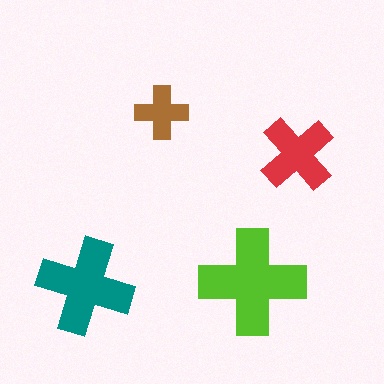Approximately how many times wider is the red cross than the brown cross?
About 1.5 times wider.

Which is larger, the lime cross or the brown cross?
The lime one.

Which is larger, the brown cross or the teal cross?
The teal one.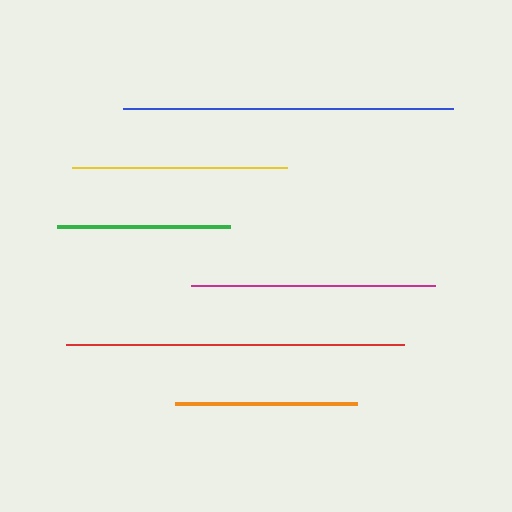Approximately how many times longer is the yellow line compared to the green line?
The yellow line is approximately 1.2 times the length of the green line.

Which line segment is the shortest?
The green line is the shortest at approximately 174 pixels.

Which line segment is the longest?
The red line is the longest at approximately 338 pixels.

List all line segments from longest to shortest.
From longest to shortest: red, blue, magenta, yellow, orange, green.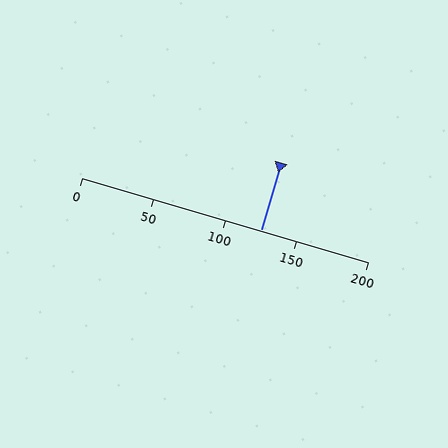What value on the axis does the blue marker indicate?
The marker indicates approximately 125.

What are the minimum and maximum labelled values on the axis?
The axis runs from 0 to 200.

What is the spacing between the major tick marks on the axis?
The major ticks are spaced 50 apart.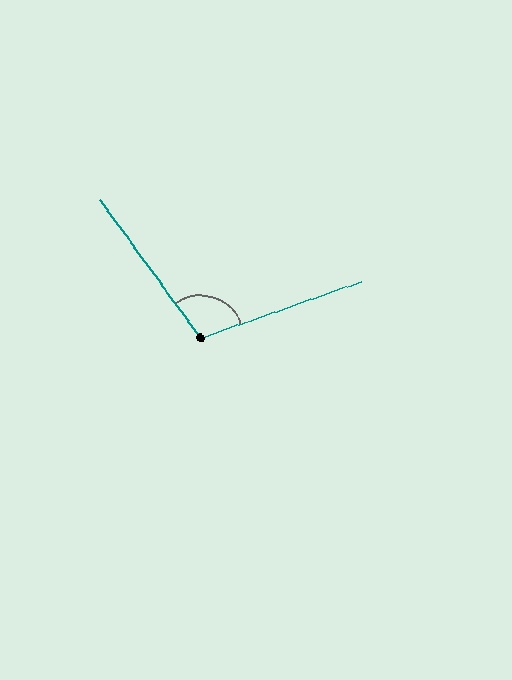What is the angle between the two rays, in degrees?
Approximately 107 degrees.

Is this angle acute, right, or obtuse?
It is obtuse.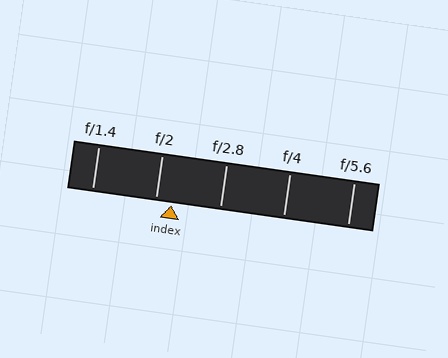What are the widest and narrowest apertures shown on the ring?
The widest aperture shown is f/1.4 and the narrowest is f/5.6.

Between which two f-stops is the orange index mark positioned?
The index mark is between f/2 and f/2.8.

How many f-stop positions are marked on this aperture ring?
There are 5 f-stop positions marked.